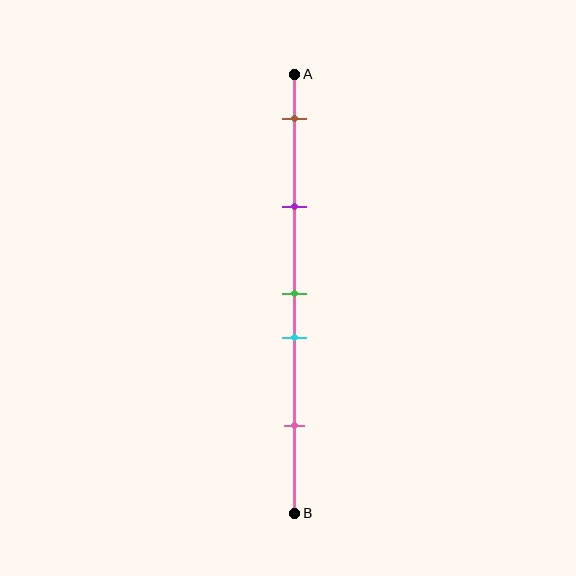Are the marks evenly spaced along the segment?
No, the marks are not evenly spaced.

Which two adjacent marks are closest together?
The green and cyan marks are the closest adjacent pair.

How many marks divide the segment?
There are 5 marks dividing the segment.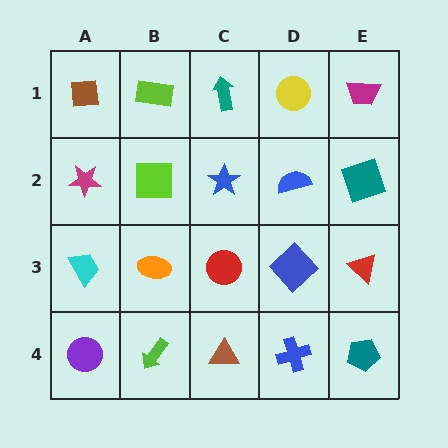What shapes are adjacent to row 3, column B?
A lime square (row 2, column B), a lime arrow (row 4, column B), a cyan trapezoid (row 3, column A), a red circle (row 3, column C).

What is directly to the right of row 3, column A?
An orange ellipse.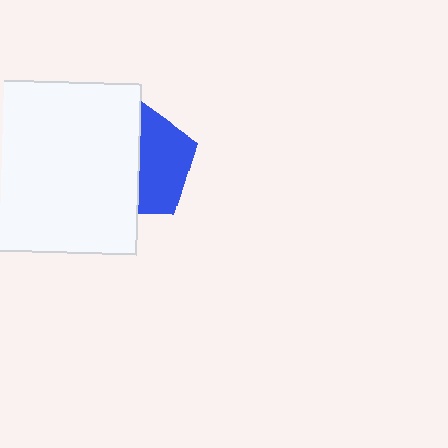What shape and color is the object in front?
The object in front is a white square.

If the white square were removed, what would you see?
You would see the complete blue pentagon.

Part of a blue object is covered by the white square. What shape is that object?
It is a pentagon.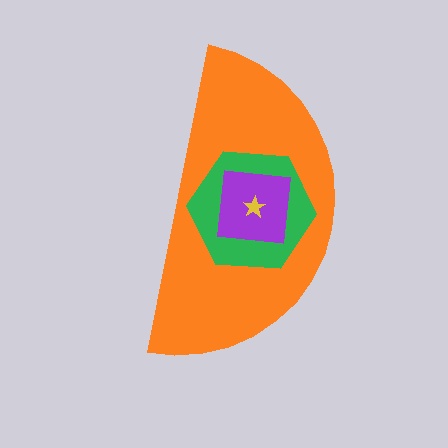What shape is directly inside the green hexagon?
The purple square.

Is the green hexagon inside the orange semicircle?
Yes.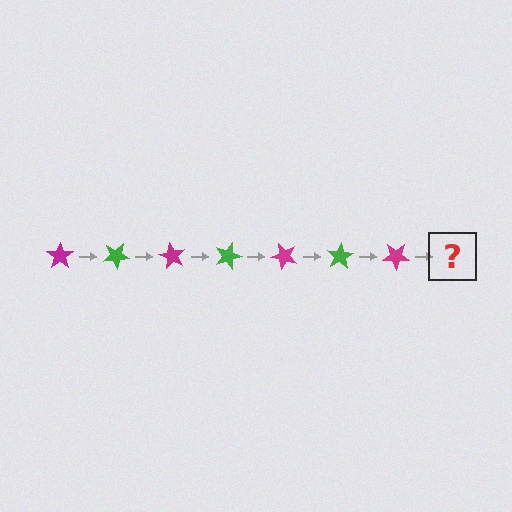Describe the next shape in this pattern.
It should be a green star, rotated 210 degrees from the start.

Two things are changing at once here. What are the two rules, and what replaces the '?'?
The two rules are that it rotates 30 degrees each step and the color cycles through magenta and green. The '?' should be a green star, rotated 210 degrees from the start.